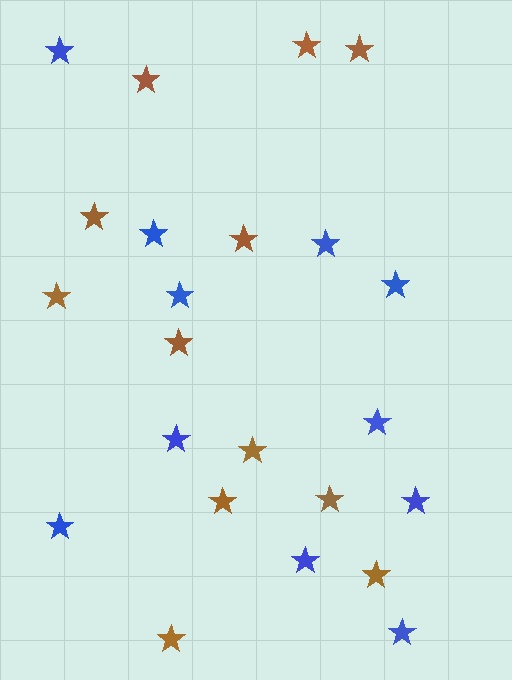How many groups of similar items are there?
There are 2 groups: one group of blue stars (11) and one group of brown stars (12).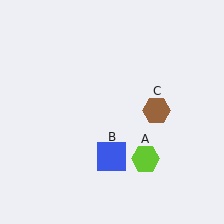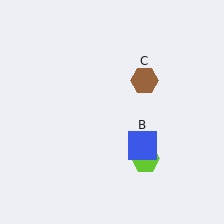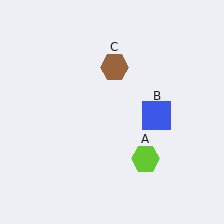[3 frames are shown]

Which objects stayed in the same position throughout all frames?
Lime hexagon (object A) remained stationary.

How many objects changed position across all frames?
2 objects changed position: blue square (object B), brown hexagon (object C).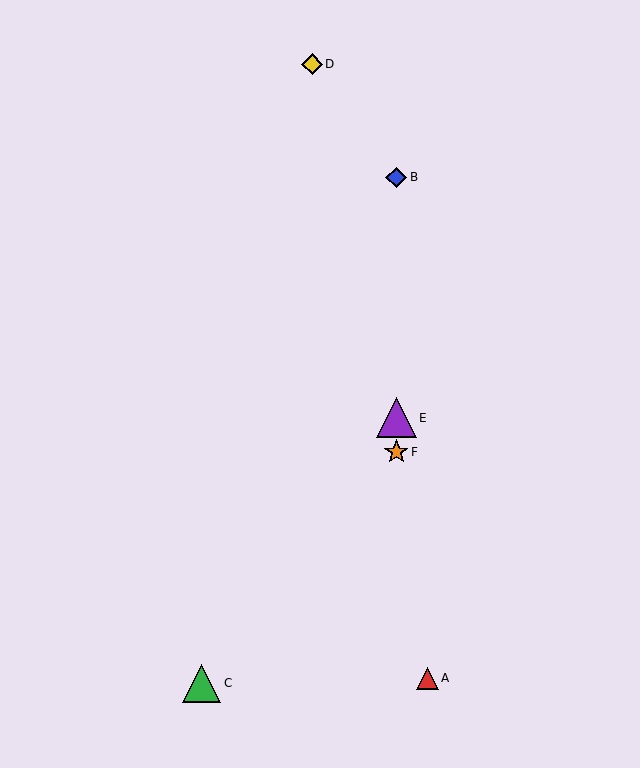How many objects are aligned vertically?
3 objects (B, E, F) are aligned vertically.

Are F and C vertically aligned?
No, F is at x≈396 and C is at x≈202.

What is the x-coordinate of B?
Object B is at x≈396.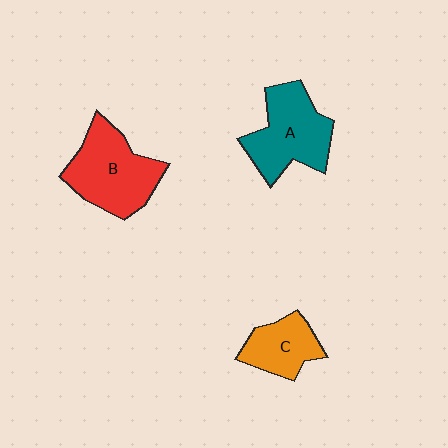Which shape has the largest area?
Shape B (red).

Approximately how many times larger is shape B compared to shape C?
Approximately 1.7 times.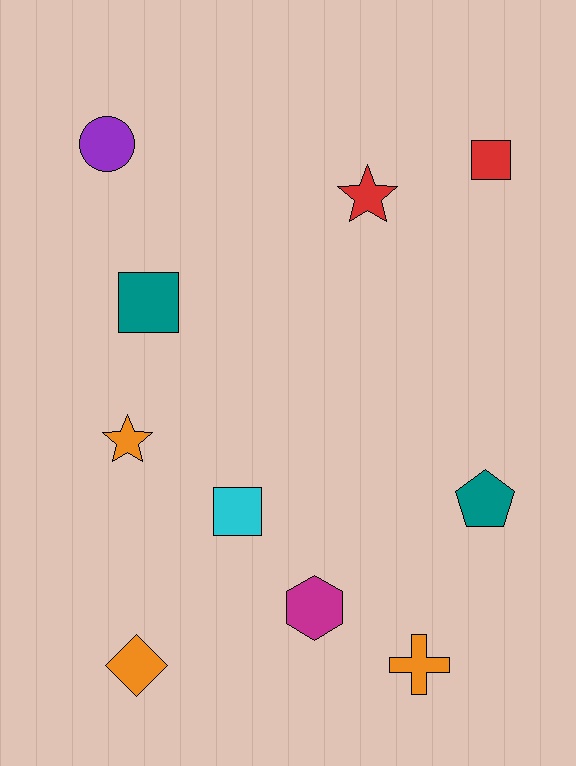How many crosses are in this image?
There is 1 cross.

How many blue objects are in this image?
There are no blue objects.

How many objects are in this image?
There are 10 objects.